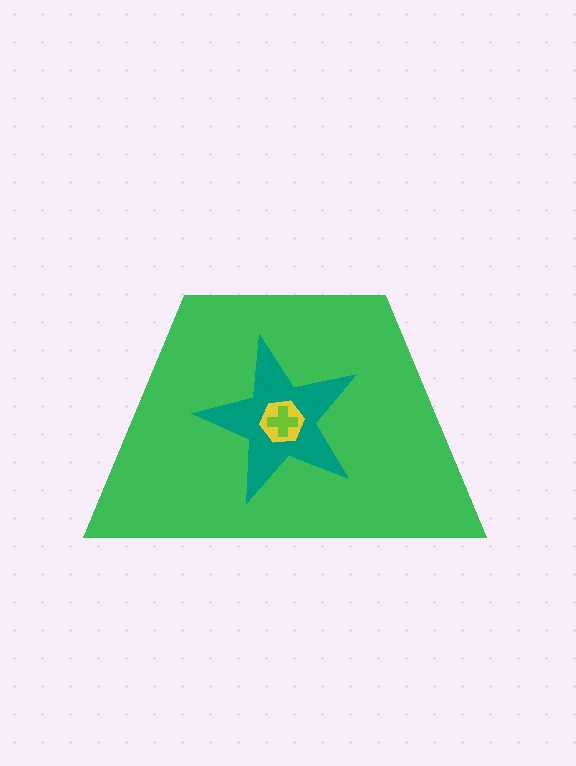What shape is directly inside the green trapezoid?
The teal star.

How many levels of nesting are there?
4.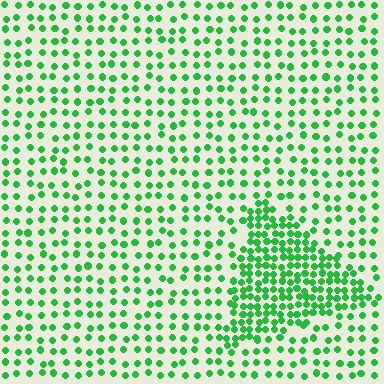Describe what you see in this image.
The image contains small green elements arranged at two different densities. A triangle-shaped region is visible where the elements are more densely packed than the surrounding area.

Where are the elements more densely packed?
The elements are more densely packed inside the triangle boundary.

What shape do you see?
I see a triangle.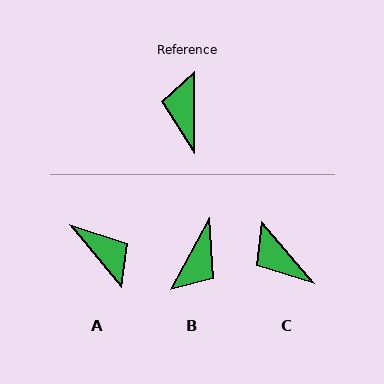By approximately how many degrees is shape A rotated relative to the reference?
Approximately 141 degrees clockwise.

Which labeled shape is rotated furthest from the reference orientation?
B, about 151 degrees away.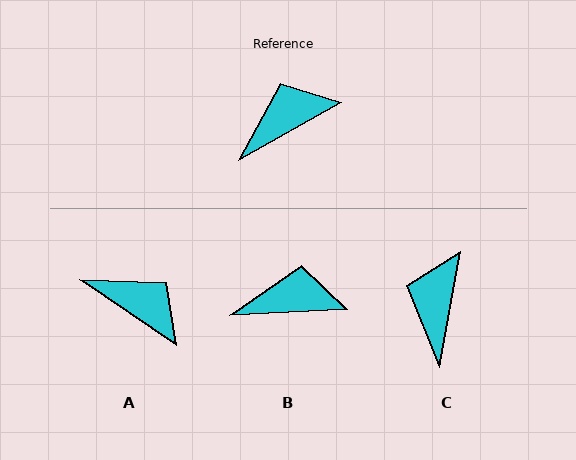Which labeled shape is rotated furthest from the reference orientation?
A, about 64 degrees away.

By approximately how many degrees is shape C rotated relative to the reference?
Approximately 50 degrees counter-clockwise.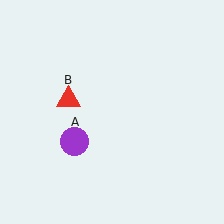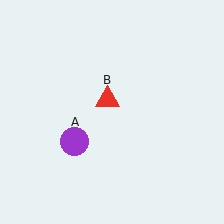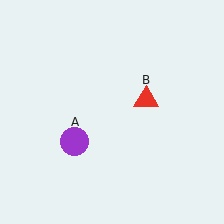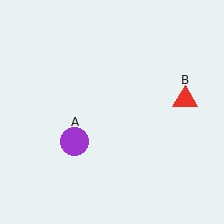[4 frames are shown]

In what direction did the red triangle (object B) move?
The red triangle (object B) moved right.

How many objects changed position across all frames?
1 object changed position: red triangle (object B).